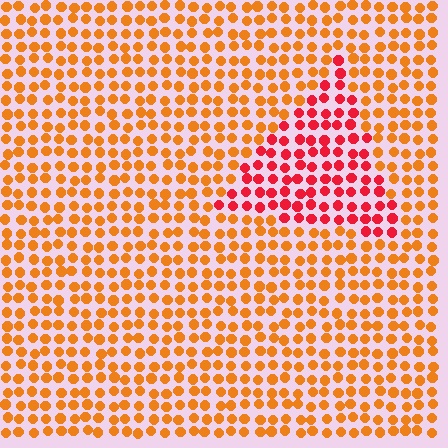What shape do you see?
I see a triangle.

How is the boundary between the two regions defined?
The boundary is defined purely by a slight shift in hue (about 38 degrees). Spacing, size, and orientation are identical on both sides.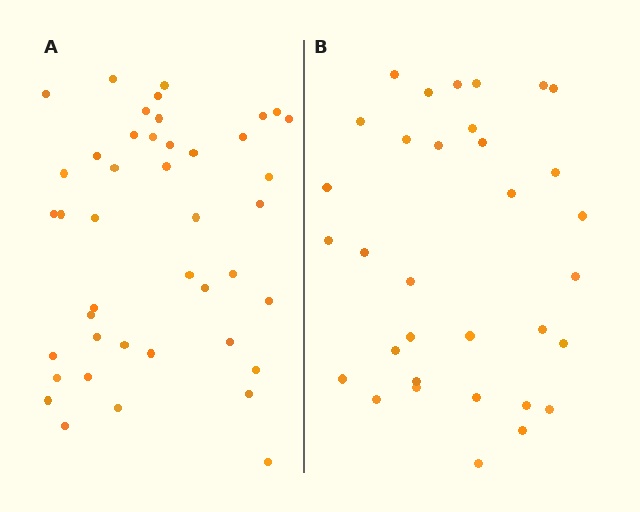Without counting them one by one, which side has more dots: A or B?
Region A (the left region) has more dots.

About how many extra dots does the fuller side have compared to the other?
Region A has roughly 10 or so more dots than region B.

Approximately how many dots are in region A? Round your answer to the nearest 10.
About 40 dots. (The exact count is 43, which rounds to 40.)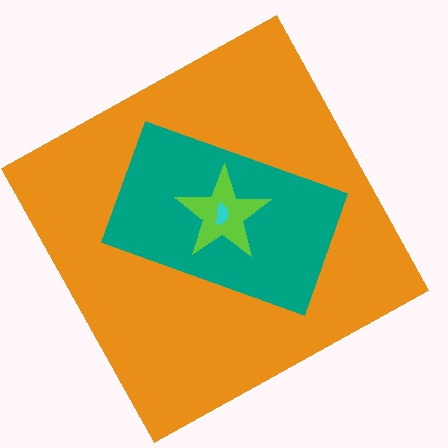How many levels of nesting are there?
4.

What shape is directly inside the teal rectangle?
The lime star.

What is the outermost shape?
The orange square.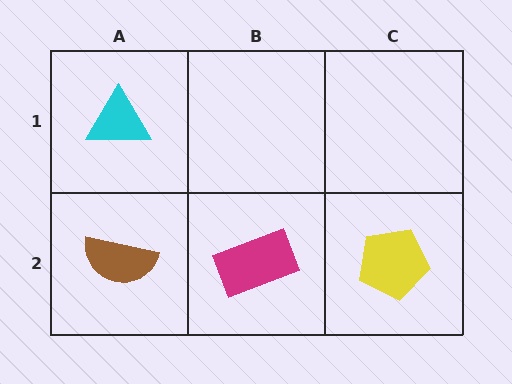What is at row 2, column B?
A magenta rectangle.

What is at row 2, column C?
A yellow pentagon.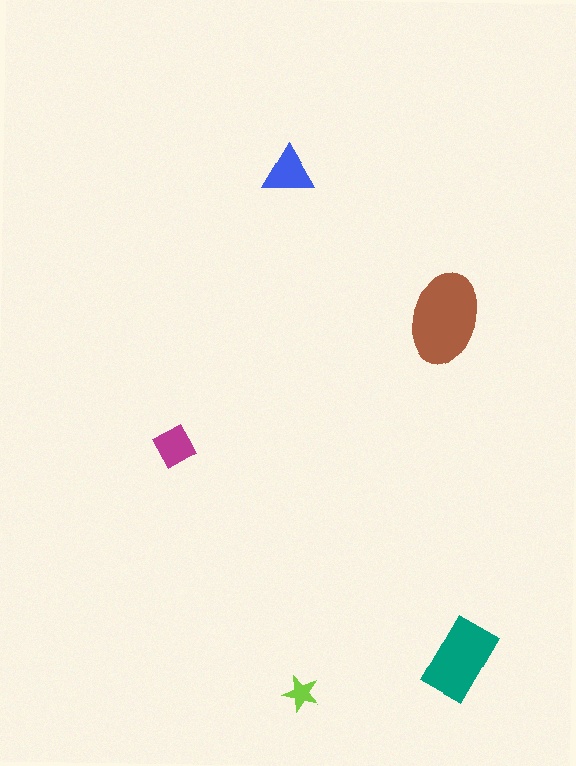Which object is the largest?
The brown ellipse.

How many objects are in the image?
There are 5 objects in the image.